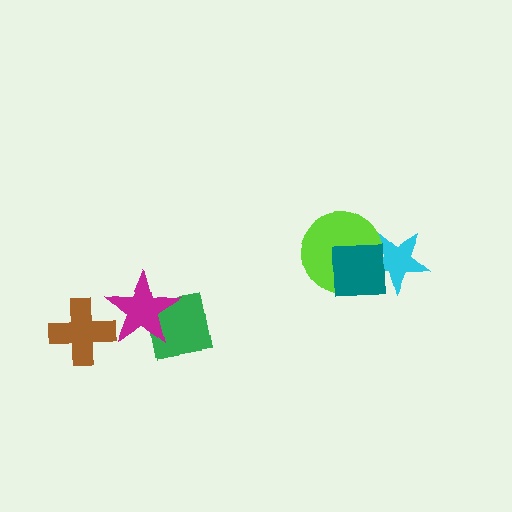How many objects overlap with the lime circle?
2 objects overlap with the lime circle.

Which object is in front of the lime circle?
The teal square is in front of the lime circle.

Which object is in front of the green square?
The magenta star is in front of the green square.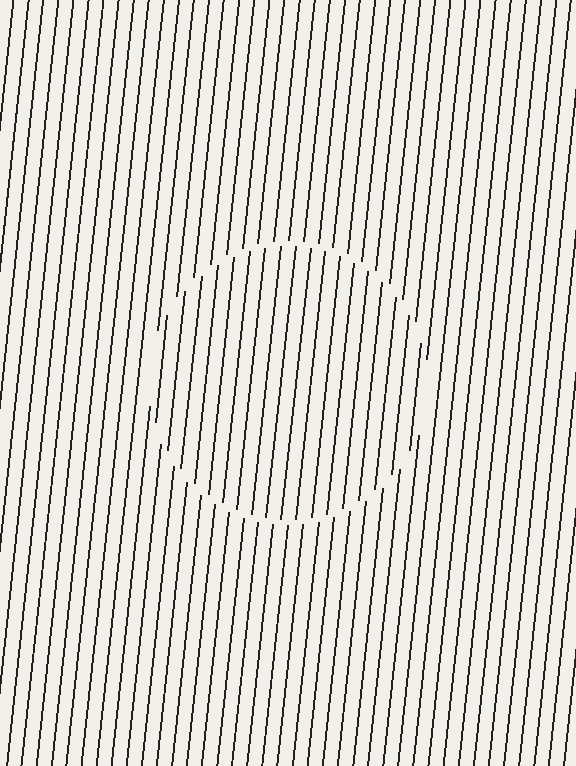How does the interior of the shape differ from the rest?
The interior of the shape contains the same grating, shifted by half a period — the contour is defined by the phase discontinuity where line-ends from the inner and outer gratings abut.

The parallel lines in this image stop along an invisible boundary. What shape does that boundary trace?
An illusory circle. The interior of the shape contains the same grating, shifted by half a period — the contour is defined by the phase discontinuity where line-ends from the inner and outer gratings abut.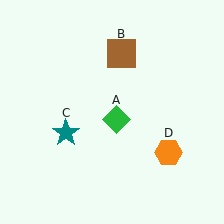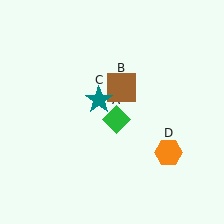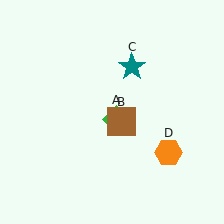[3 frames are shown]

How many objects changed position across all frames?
2 objects changed position: brown square (object B), teal star (object C).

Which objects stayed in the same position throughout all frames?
Green diamond (object A) and orange hexagon (object D) remained stationary.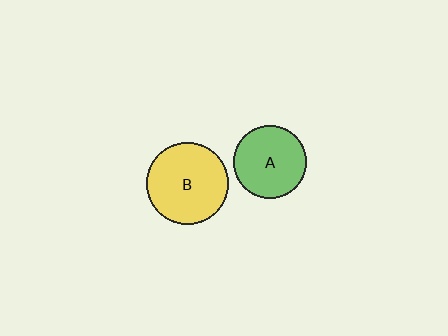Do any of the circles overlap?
No, none of the circles overlap.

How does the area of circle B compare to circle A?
Approximately 1.3 times.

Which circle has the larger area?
Circle B (yellow).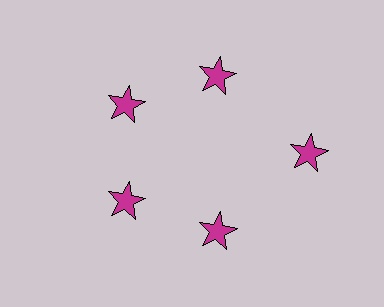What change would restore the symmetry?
The symmetry would be restored by moving it inward, back onto the ring so that all 5 stars sit at equal angles and equal distance from the center.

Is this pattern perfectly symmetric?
No. The 5 magenta stars are arranged in a ring, but one element near the 3 o'clock position is pushed outward from the center, breaking the 5-fold rotational symmetry.